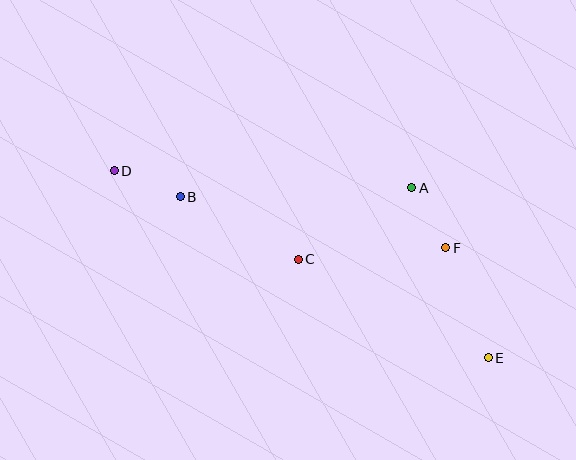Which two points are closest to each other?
Points A and F are closest to each other.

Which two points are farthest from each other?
Points D and E are farthest from each other.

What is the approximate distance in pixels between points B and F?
The distance between B and F is approximately 271 pixels.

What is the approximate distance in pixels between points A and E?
The distance between A and E is approximately 186 pixels.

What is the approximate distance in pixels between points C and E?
The distance between C and E is approximately 214 pixels.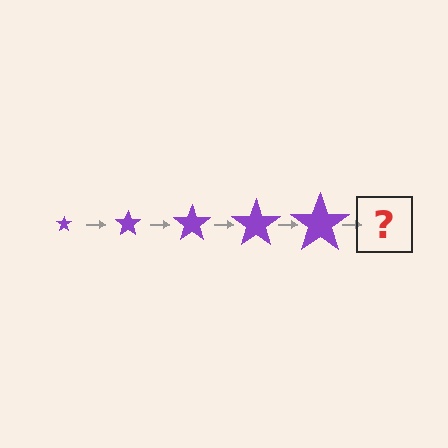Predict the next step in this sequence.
The next step is a purple star, larger than the previous one.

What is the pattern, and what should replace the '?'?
The pattern is that the star gets progressively larger each step. The '?' should be a purple star, larger than the previous one.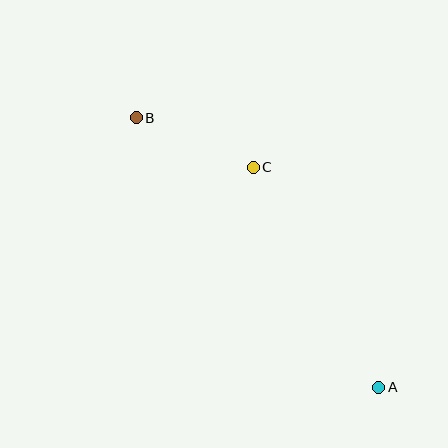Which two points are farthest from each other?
Points A and B are farthest from each other.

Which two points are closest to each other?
Points B and C are closest to each other.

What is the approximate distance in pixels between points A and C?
The distance between A and C is approximately 253 pixels.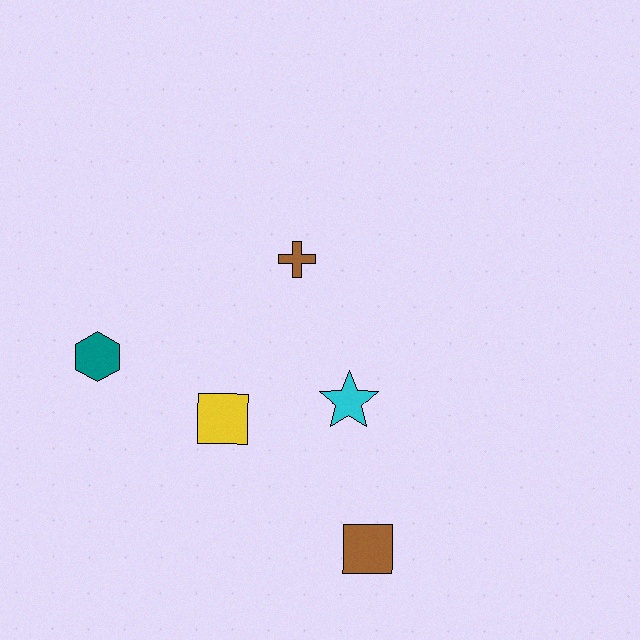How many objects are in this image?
There are 5 objects.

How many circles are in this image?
There are no circles.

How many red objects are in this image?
There are no red objects.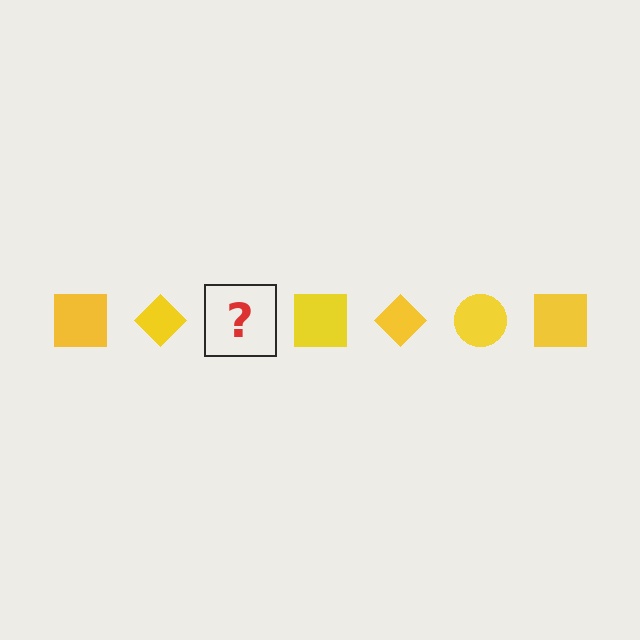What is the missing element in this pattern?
The missing element is a yellow circle.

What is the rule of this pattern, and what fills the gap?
The rule is that the pattern cycles through square, diamond, circle shapes in yellow. The gap should be filled with a yellow circle.